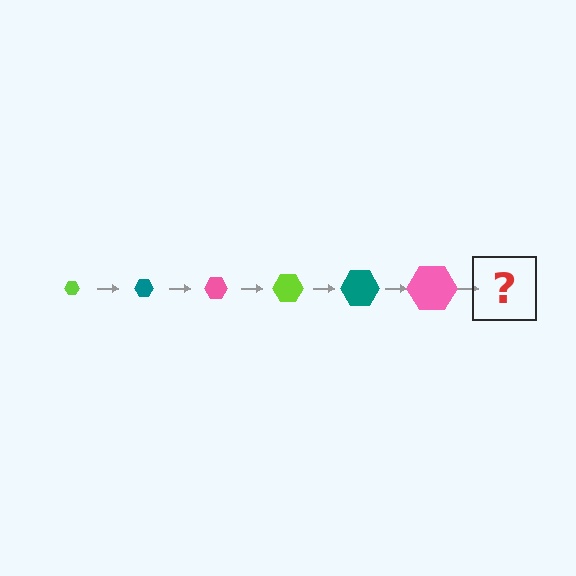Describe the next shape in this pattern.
It should be a lime hexagon, larger than the previous one.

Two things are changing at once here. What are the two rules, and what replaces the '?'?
The two rules are that the hexagon grows larger each step and the color cycles through lime, teal, and pink. The '?' should be a lime hexagon, larger than the previous one.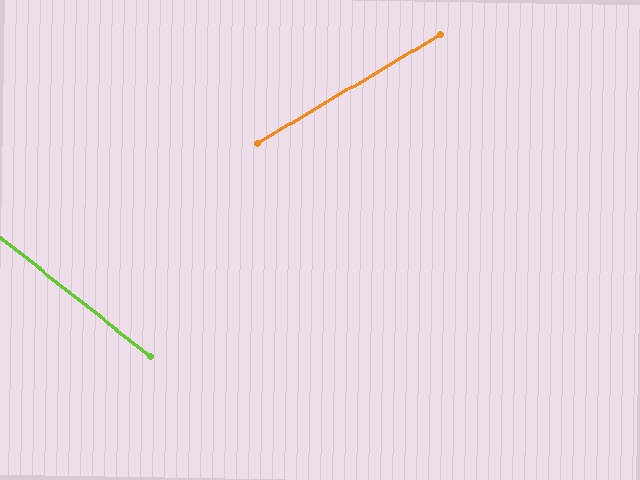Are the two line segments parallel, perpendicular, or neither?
Neither parallel nor perpendicular — they differ by about 69°.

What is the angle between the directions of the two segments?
Approximately 69 degrees.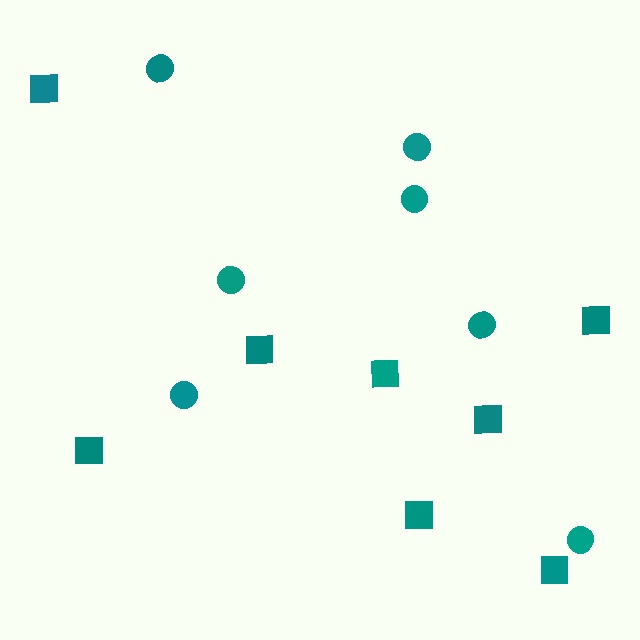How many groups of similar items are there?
There are 2 groups: one group of squares (8) and one group of circles (7).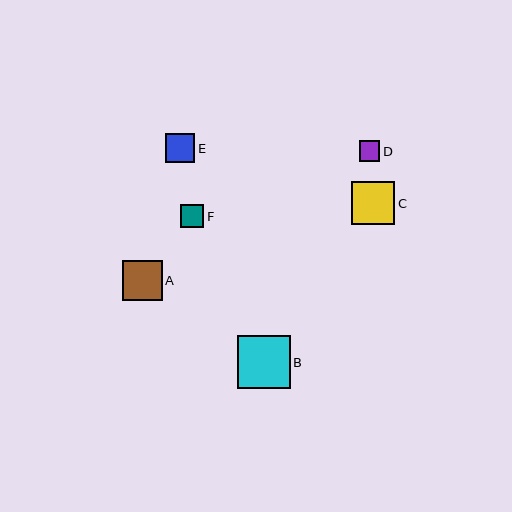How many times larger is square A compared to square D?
Square A is approximately 2.0 times the size of square D.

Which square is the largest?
Square B is the largest with a size of approximately 53 pixels.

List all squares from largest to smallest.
From largest to smallest: B, C, A, E, F, D.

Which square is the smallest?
Square D is the smallest with a size of approximately 21 pixels.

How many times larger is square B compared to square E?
Square B is approximately 1.8 times the size of square E.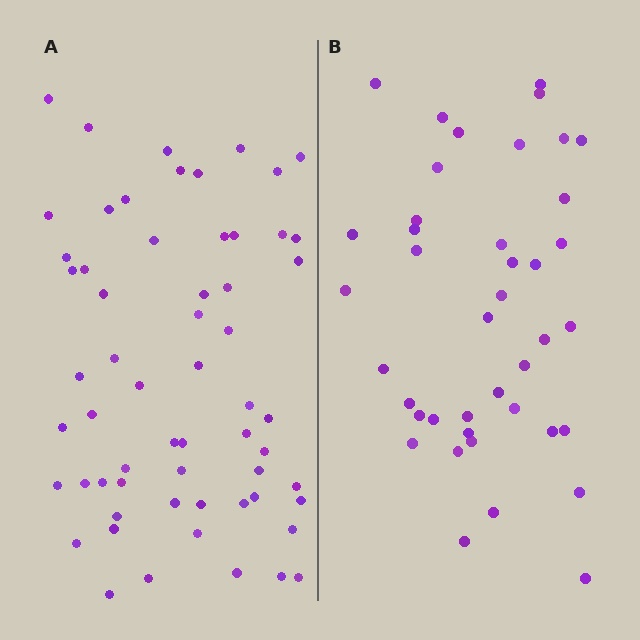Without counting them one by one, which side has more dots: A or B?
Region A (the left region) has more dots.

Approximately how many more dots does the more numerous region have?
Region A has approximately 20 more dots than region B.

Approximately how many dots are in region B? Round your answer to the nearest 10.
About 40 dots. (The exact count is 41, which rounds to 40.)